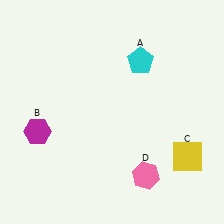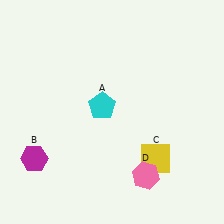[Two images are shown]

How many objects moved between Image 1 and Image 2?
3 objects moved between the two images.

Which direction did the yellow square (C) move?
The yellow square (C) moved left.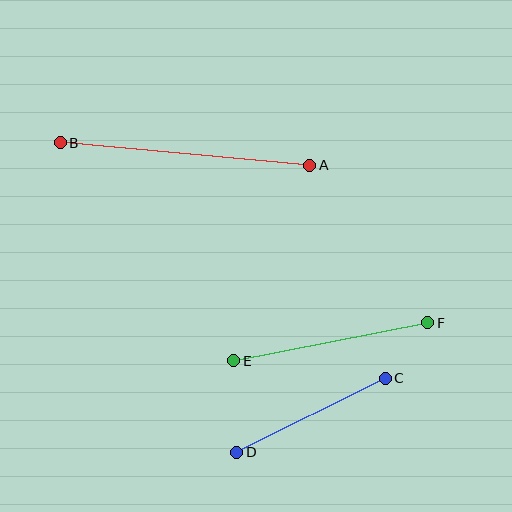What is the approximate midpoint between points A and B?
The midpoint is at approximately (185, 154) pixels.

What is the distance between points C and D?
The distance is approximately 166 pixels.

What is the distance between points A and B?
The distance is approximately 251 pixels.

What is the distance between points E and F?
The distance is approximately 198 pixels.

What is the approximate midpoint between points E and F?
The midpoint is at approximately (331, 342) pixels.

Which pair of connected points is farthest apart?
Points A and B are farthest apart.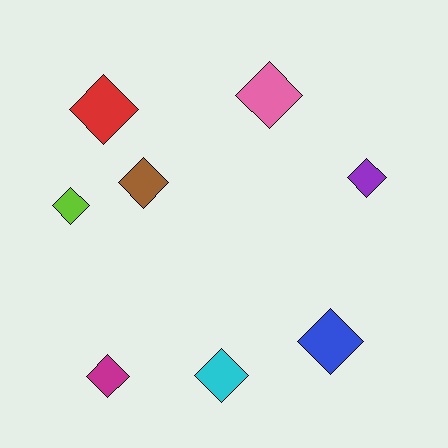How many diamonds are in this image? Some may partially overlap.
There are 8 diamonds.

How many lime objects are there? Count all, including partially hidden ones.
There is 1 lime object.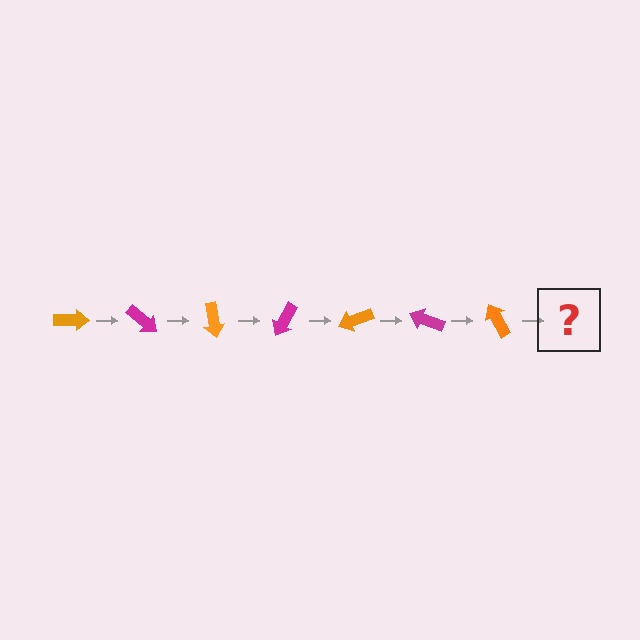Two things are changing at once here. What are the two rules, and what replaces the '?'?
The two rules are that it rotates 40 degrees each step and the color cycles through orange and magenta. The '?' should be a magenta arrow, rotated 280 degrees from the start.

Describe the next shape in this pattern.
It should be a magenta arrow, rotated 280 degrees from the start.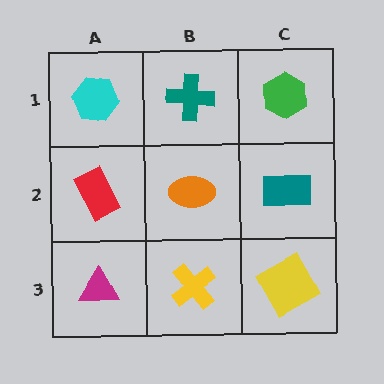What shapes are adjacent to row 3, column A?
A red rectangle (row 2, column A), a yellow cross (row 3, column B).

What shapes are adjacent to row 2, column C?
A green hexagon (row 1, column C), a yellow square (row 3, column C), an orange ellipse (row 2, column B).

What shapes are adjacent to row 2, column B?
A teal cross (row 1, column B), a yellow cross (row 3, column B), a red rectangle (row 2, column A), a teal rectangle (row 2, column C).